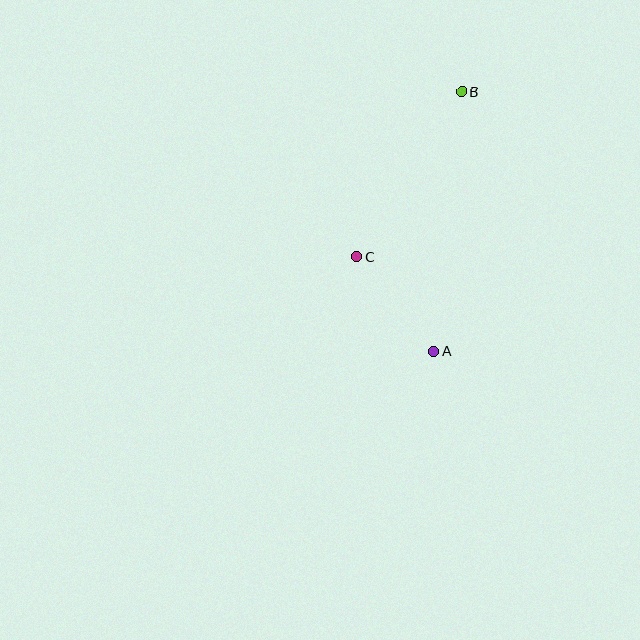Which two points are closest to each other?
Points A and C are closest to each other.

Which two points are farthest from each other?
Points A and B are farthest from each other.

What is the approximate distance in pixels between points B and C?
The distance between B and C is approximately 196 pixels.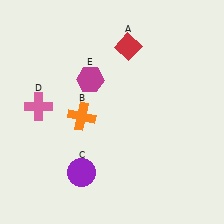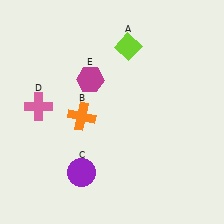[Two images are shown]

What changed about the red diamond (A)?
In Image 1, A is red. In Image 2, it changed to lime.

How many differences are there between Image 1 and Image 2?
There is 1 difference between the two images.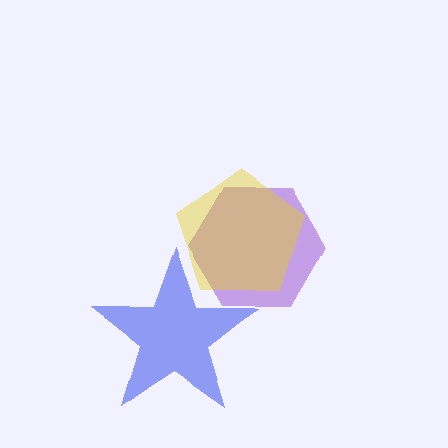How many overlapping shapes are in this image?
There are 3 overlapping shapes in the image.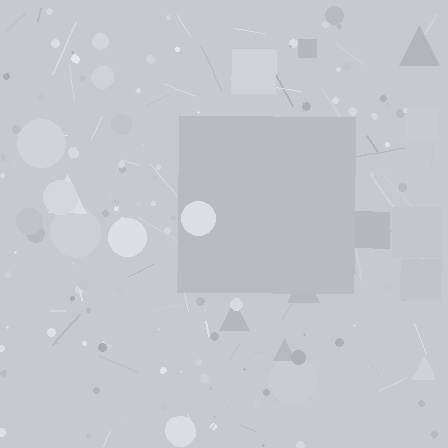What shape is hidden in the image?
A square is hidden in the image.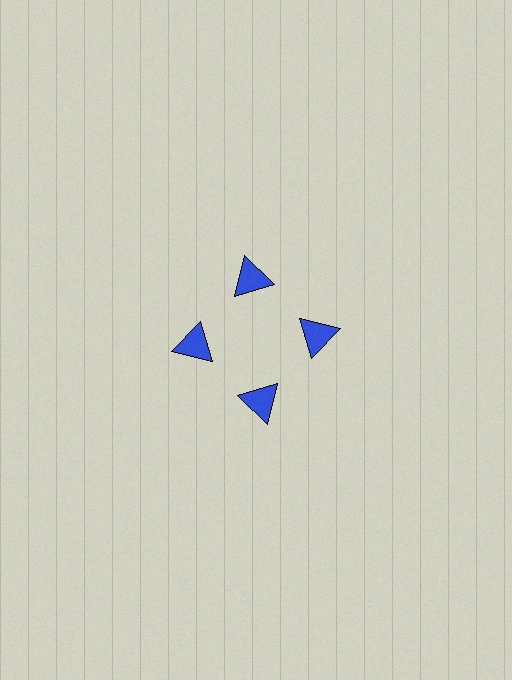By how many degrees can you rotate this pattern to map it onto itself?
The pattern maps onto itself every 90 degrees of rotation.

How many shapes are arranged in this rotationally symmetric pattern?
There are 4 shapes, arranged in 4 groups of 1.